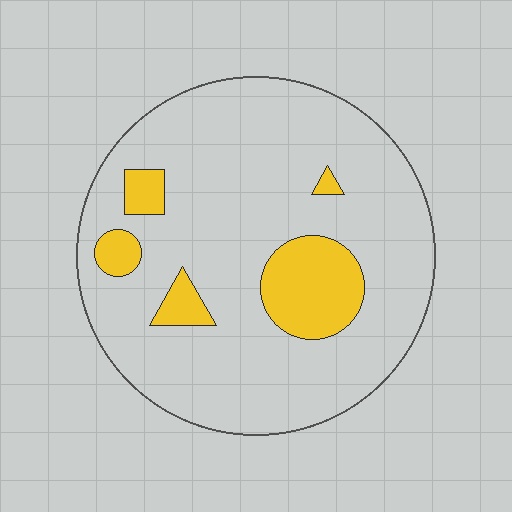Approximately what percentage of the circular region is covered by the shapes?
Approximately 15%.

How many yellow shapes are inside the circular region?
5.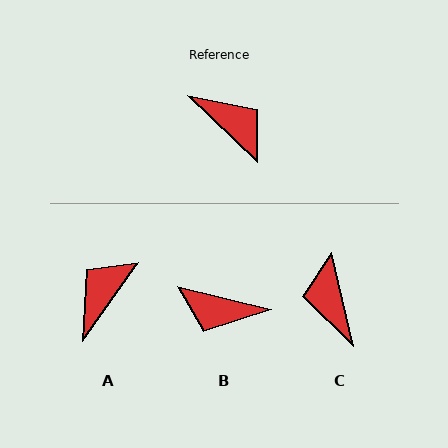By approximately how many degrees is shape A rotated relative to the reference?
Approximately 98 degrees counter-clockwise.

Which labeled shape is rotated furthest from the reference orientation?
B, about 150 degrees away.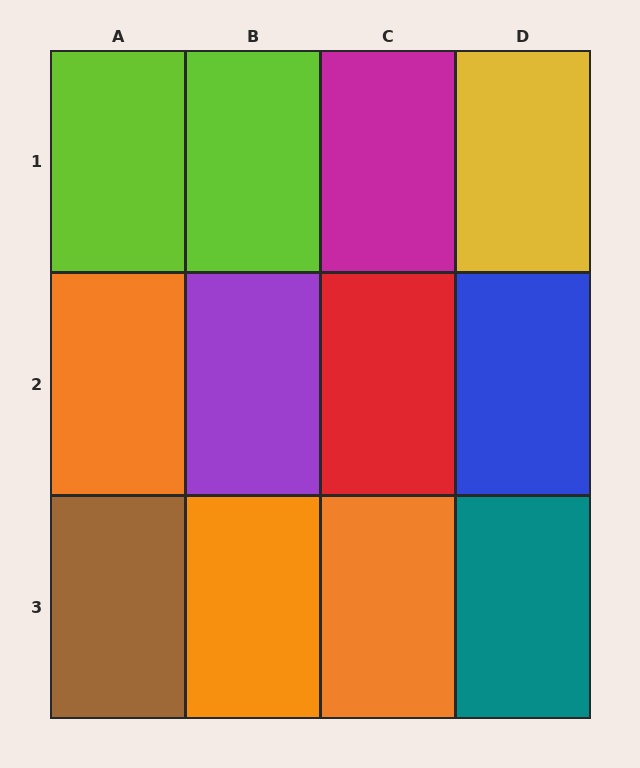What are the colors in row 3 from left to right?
Brown, orange, orange, teal.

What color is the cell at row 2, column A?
Orange.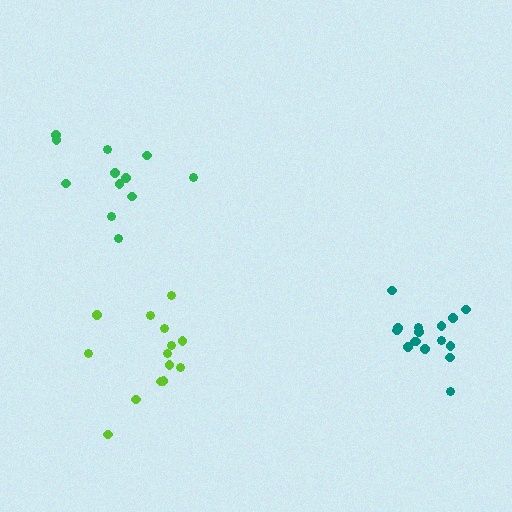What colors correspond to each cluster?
The clusters are colored: teal, lime, green.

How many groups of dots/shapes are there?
There are 3 groups.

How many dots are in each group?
Group 1: 16 dots, Group 2: 14 dots, Group 3: 12 dots (42 total).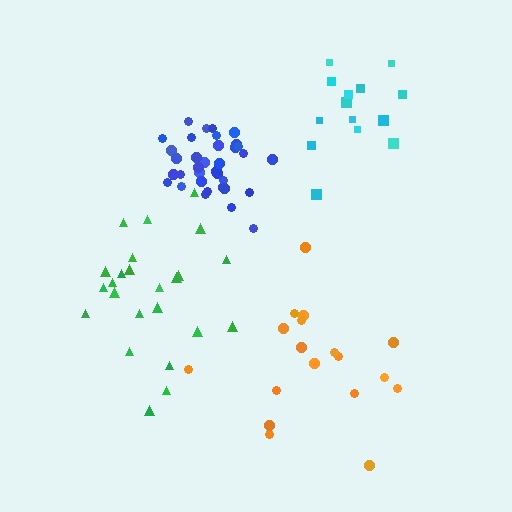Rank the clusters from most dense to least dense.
blue, cyan, orange, green.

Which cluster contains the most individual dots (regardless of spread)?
Blue (35).